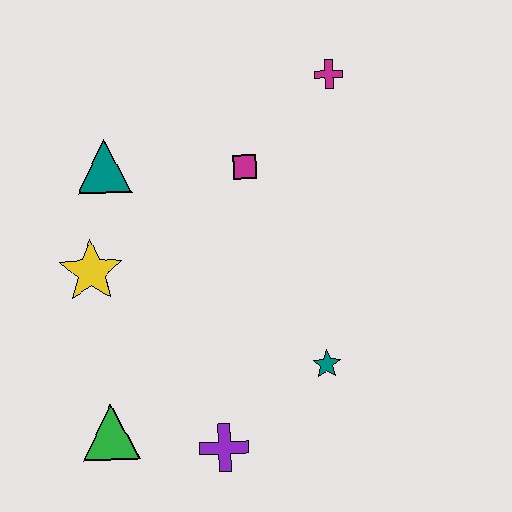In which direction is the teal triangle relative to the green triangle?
The teal triangle is above the green triangle.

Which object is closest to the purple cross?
The green triangle is closest to the purple cross.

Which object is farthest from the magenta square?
The green triangle is farthest from the magenta square.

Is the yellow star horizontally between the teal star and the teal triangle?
No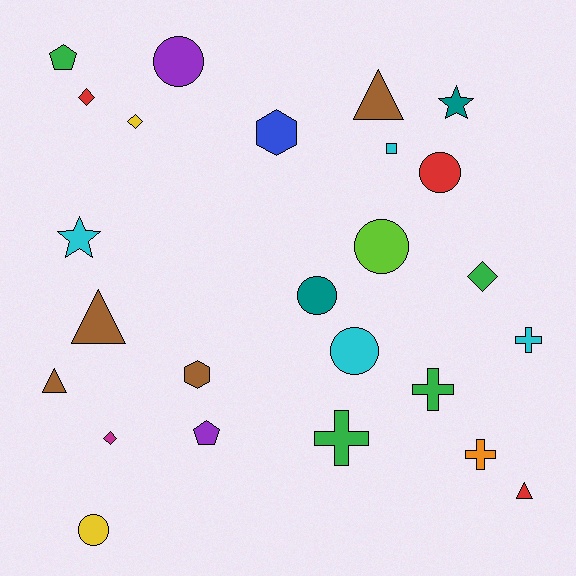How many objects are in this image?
There are 25 objects.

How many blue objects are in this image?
There is 1 blue object.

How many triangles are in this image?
There are 4 triangles.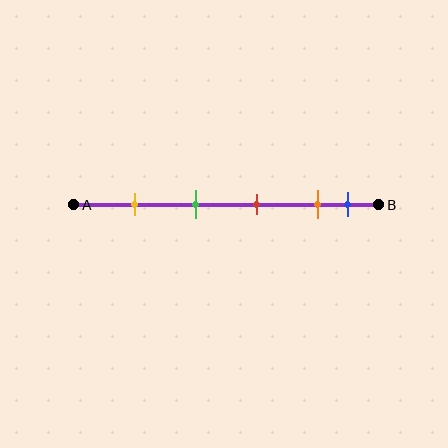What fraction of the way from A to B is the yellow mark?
The yellow mark is approximately 20% (0.2) of the way from A to B.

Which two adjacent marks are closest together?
The orange and blue marks are the closest adjacent pair.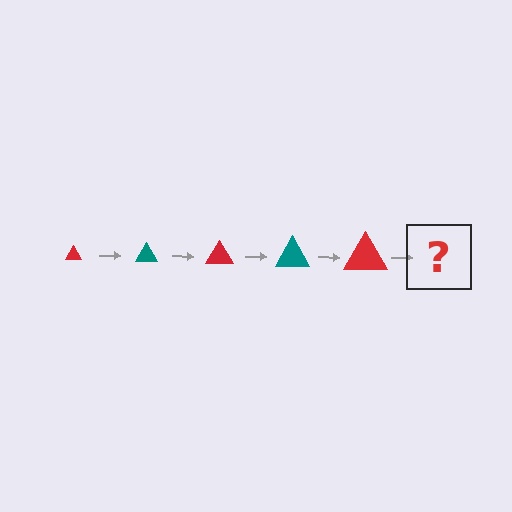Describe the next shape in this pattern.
It should be a teal triangle, larger than the previous one.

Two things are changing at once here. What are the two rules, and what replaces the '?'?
The two rules are that the triangle grows larger each step and the color cycles through red and teal. The '?' should be a teal triangle, larger than the previous one.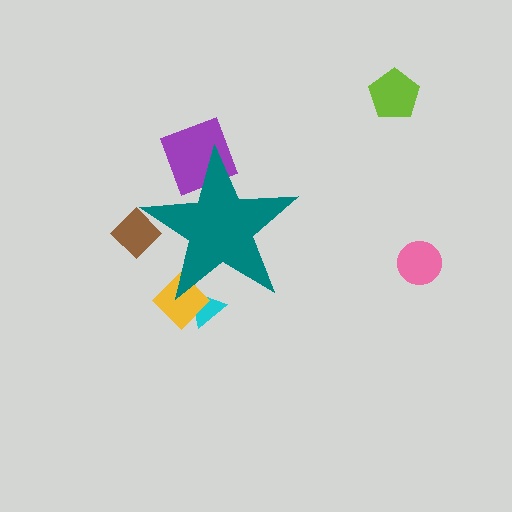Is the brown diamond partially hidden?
Yes, the brown diamond is partially hidden behind the teal star.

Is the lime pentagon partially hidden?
No, the lime pentagon is fully visible.